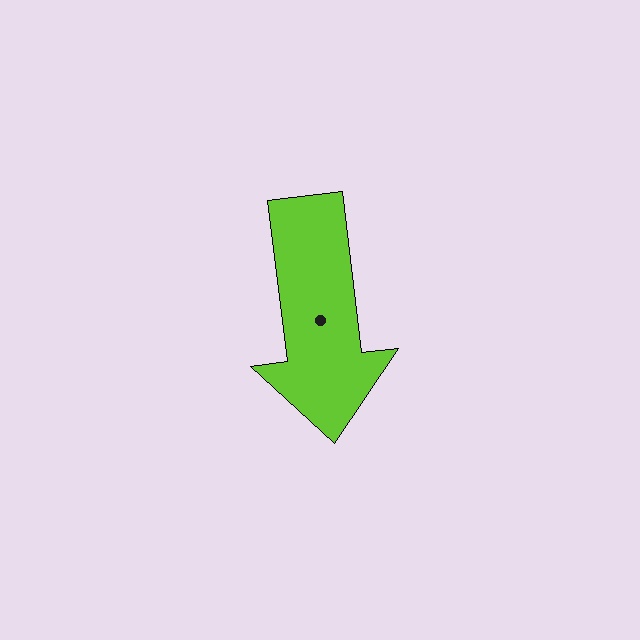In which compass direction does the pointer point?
South.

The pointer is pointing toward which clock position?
Roughly 6 o'clock.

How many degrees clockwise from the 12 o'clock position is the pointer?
Approximately 173 degrees.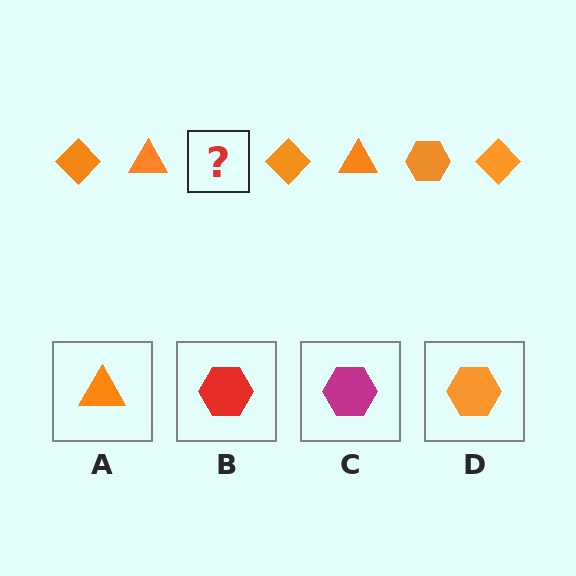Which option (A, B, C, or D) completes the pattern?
D.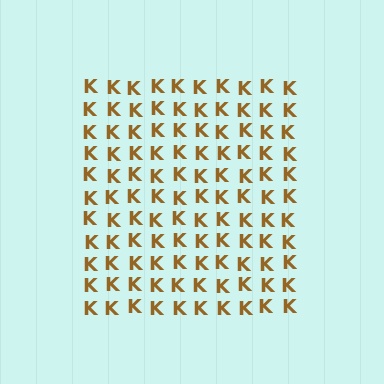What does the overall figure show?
The overall figure shows a square.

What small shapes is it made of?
It is made of small letter K's.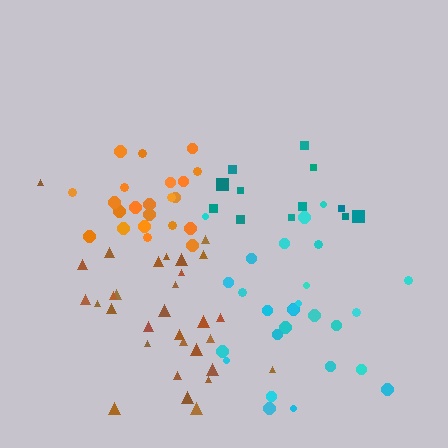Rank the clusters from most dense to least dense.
orange, brown, teal, cyan.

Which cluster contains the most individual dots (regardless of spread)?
Brown (31).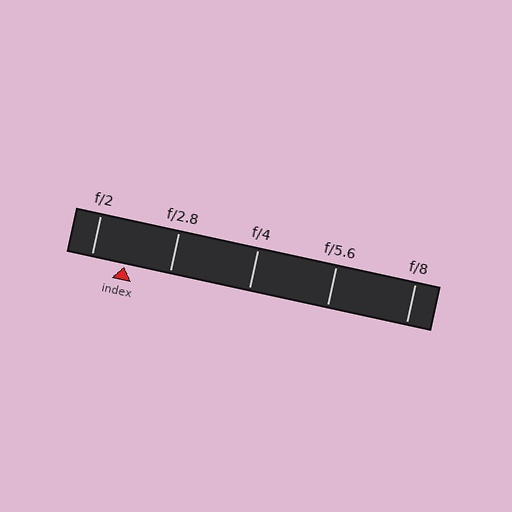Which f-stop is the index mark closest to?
The index mark is closest to f/2.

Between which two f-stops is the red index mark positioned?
The index mark is between f/2 and f/2.8.